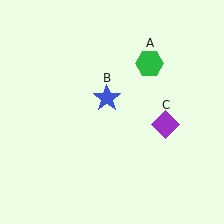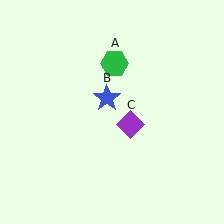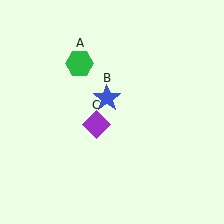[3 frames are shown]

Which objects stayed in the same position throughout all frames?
Blue star (object B) remained stationary.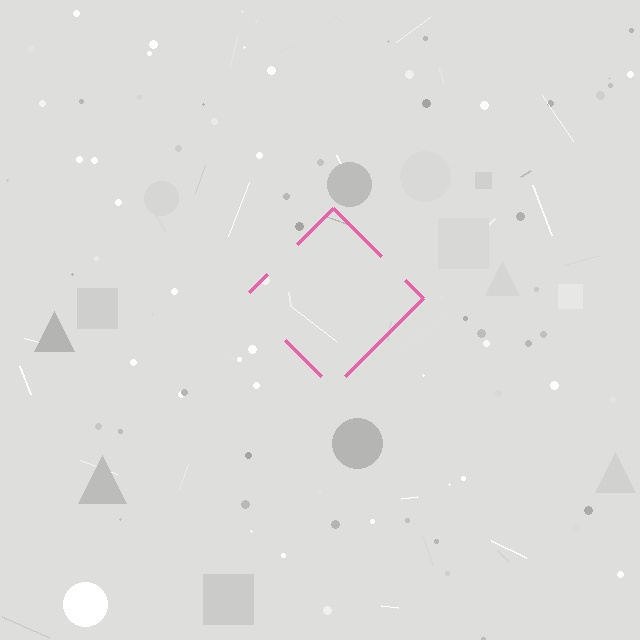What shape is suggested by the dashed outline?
The dashed outline suggests a diamond.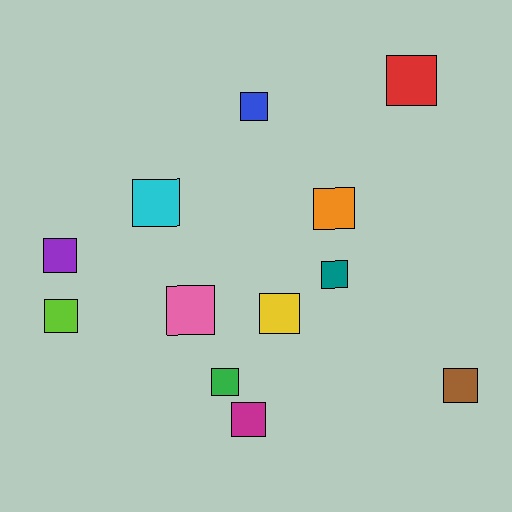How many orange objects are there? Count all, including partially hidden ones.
There is 1 orange object.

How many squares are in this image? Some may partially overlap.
There are 12 squares.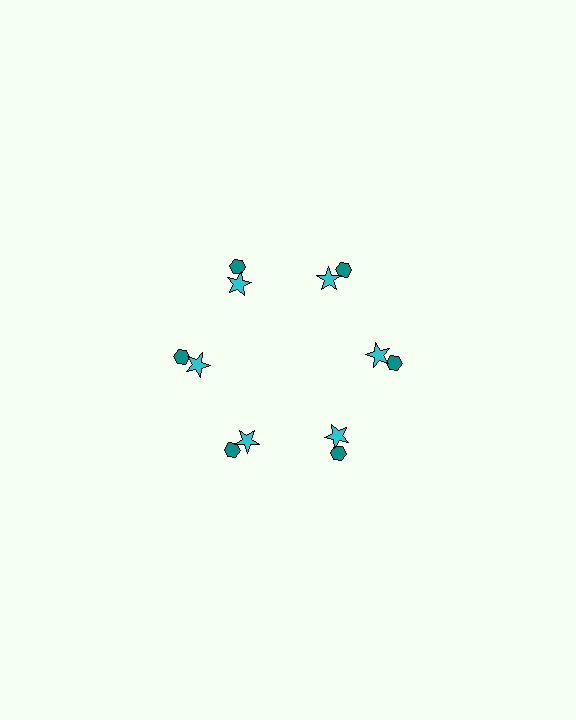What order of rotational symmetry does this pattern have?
This pattern has 6-fold rotational symmetry.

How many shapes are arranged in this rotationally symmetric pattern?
There are 12 shapes, arranged in 6 groups of 2.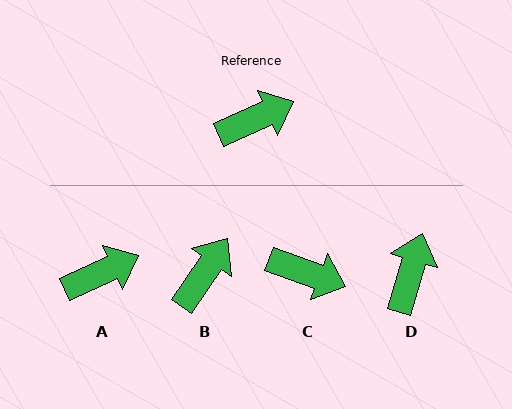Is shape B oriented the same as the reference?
No, it is off by about 31 degrees.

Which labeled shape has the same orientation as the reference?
A.